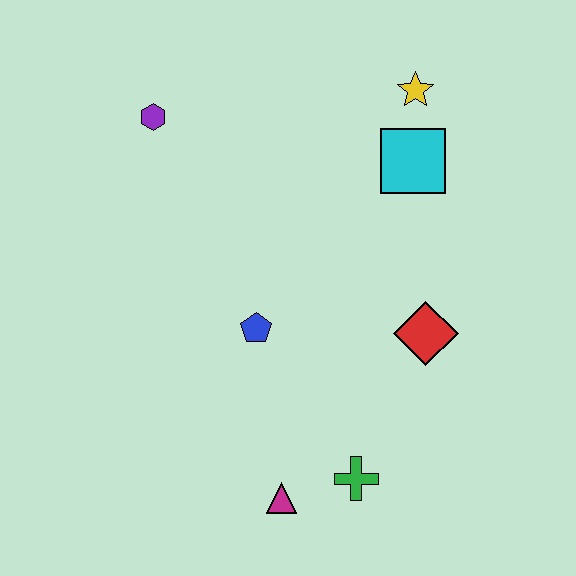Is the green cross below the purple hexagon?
Yes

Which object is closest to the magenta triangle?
The green cross is closest to the magenta triangle.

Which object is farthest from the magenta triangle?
The yellow star is farthest from the magenta triangle.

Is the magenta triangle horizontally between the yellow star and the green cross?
No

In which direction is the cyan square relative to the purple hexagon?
The cyan square is to the right of the purple hexagon.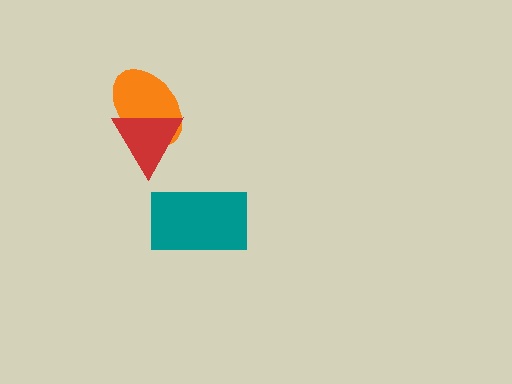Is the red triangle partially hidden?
No, no other shape covers it.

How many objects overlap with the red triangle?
1 object overlaps with the red triangle.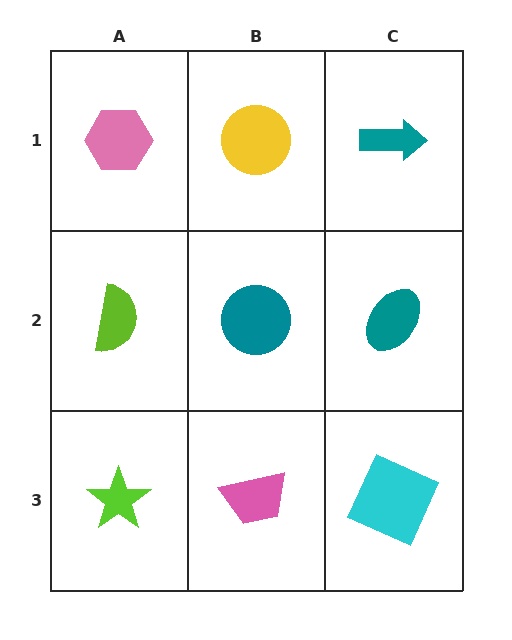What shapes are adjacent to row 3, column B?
A teal circle (row 2, column B), a lime star (row 3, column A), a cyan square (row 3, column C).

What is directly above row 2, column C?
A teal arrow.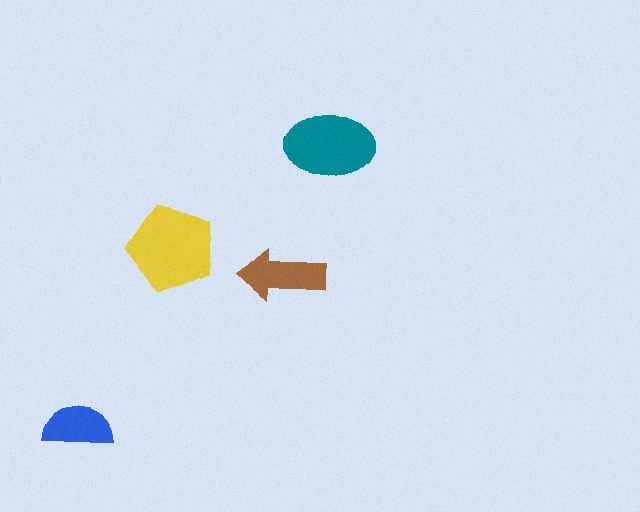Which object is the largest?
The yellow pentagon.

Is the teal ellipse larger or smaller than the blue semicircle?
Larger.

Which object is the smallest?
The blue semicircle.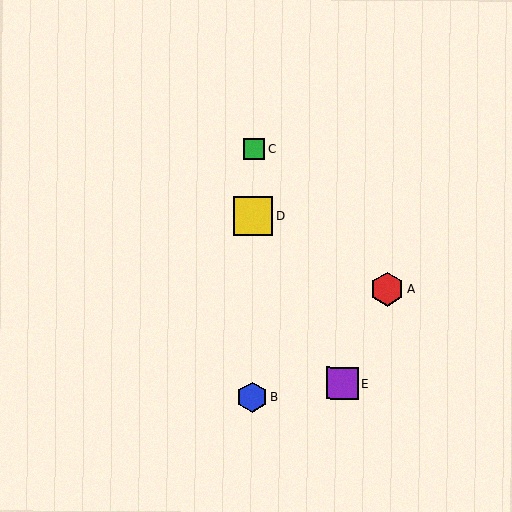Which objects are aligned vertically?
Objects B, C, D are aligned vertically.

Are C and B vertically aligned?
Yes, both are at x≈254.